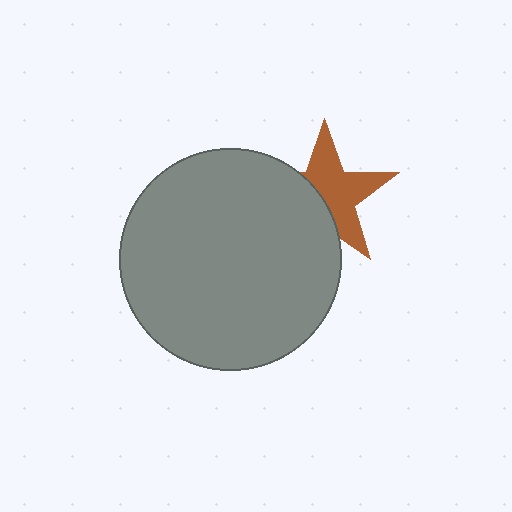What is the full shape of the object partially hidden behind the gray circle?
The partially hidden object is a brown star.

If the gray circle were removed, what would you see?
You would see the complete brown star.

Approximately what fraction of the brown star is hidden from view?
Roughly 42% of the brown star is hidden behind the gray circle.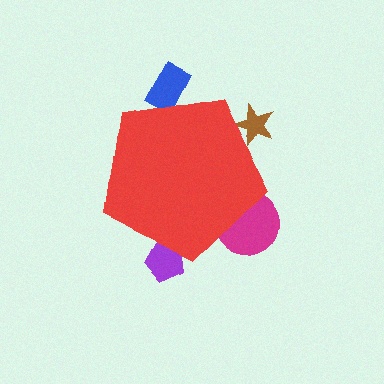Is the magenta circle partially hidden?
Yes, the magenta circle is partially hidden behind the red pentagon.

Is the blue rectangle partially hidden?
Yes, the blue rectangle is partially hidden behind the red pentagon.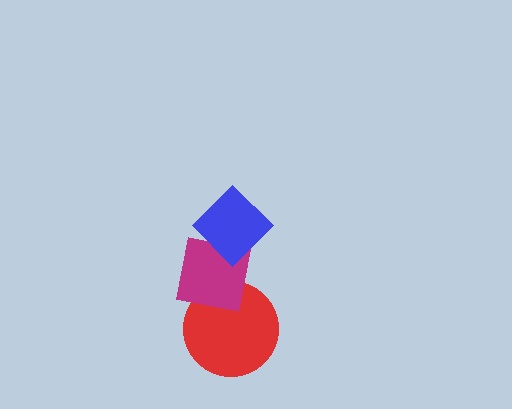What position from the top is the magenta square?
The magenta square is 2nd from the top.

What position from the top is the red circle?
The red circle is 3rd from the top.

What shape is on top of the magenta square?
The blue diamond is on top of the magenta square.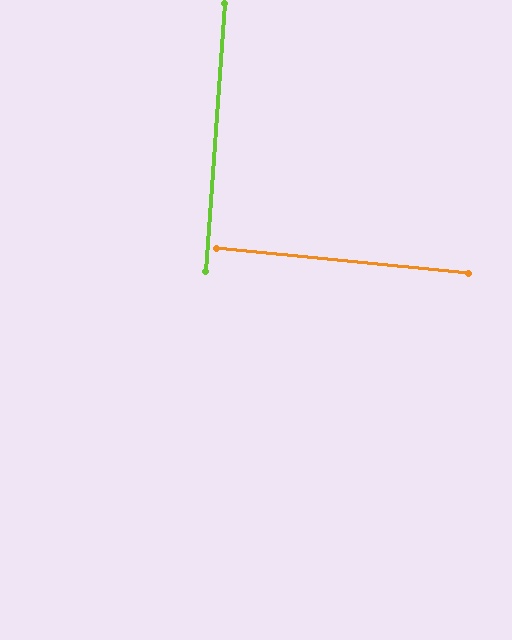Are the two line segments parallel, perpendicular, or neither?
Perpendicular — they meet at approximately 88°.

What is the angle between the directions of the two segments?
Approximately 88 degrees.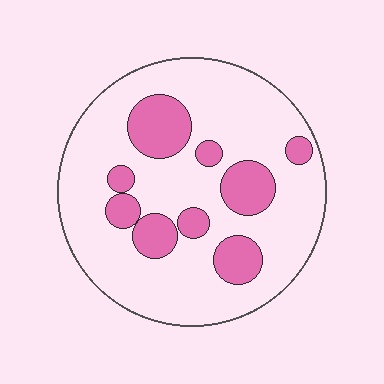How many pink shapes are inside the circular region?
9.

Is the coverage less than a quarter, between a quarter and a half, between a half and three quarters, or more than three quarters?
Less than a quarter.